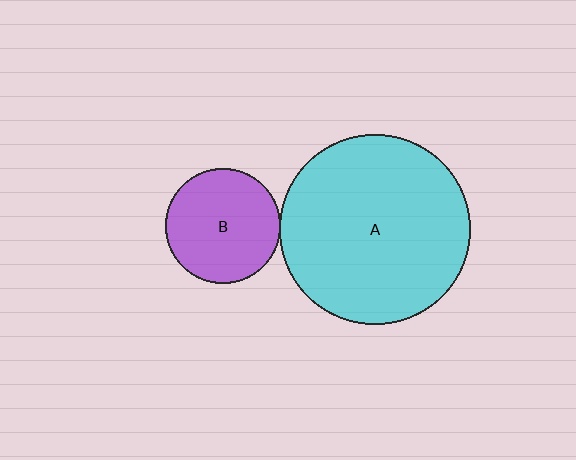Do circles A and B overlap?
Yes.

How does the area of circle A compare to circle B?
Approximately 2.7 times.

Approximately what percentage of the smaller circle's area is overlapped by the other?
Approximately 5%.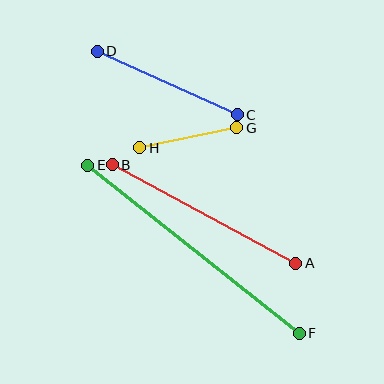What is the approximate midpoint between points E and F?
The midpoint is at approximately (193, 249) pixels.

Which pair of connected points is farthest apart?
Points E and F are farthest apart.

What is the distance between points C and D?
The distance is approximately 154 pixels.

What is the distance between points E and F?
The distance is approximately 270 pixels.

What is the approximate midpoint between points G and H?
The midpoint is at approximately (188, 138) pixels.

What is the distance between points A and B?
The distance is approximately 208 pixels.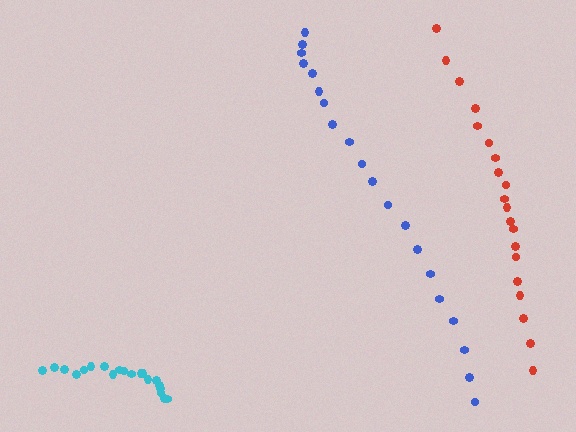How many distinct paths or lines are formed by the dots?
There are 3 distinct paths.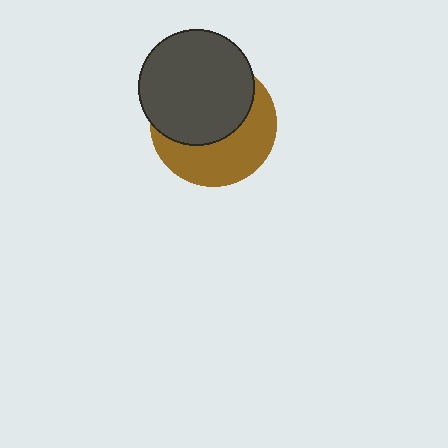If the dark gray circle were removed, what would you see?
You would see the complete brown circle.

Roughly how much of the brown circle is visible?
About half of it is visible (roughly 46%).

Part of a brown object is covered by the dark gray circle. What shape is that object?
It is a circle.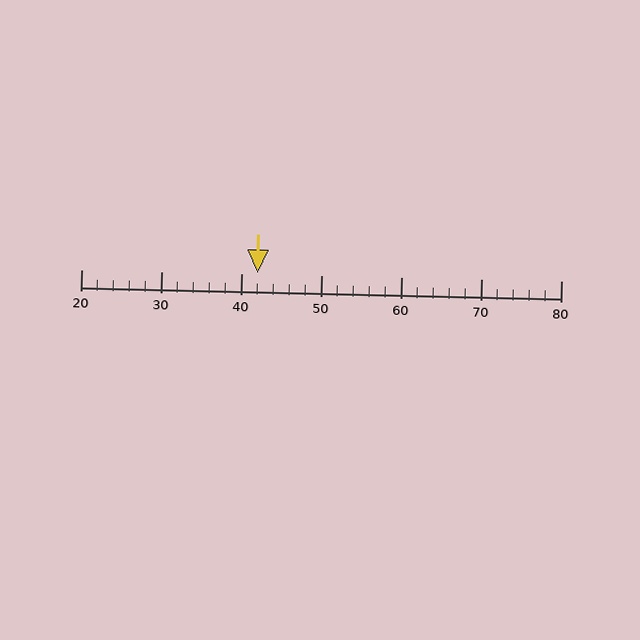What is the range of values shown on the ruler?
The ruler shows values from 20 to 80.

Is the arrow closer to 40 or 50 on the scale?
The arrow is closer to 40.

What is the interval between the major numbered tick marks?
The major tick marks are spaced 10 units apart.